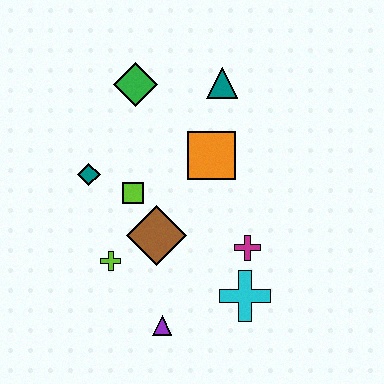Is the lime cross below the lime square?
Yes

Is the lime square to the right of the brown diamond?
No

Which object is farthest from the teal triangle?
The purple triangle is farthest from the teal triangle.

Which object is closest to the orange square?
The teal triangle is closest to the orange square.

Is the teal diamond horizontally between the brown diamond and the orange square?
No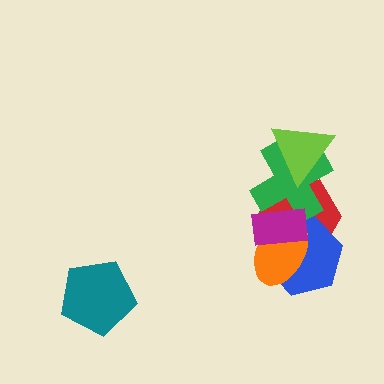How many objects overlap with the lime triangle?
2 objects overlap with the lime triangle.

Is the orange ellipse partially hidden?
Yes, it is partially covered by another shape.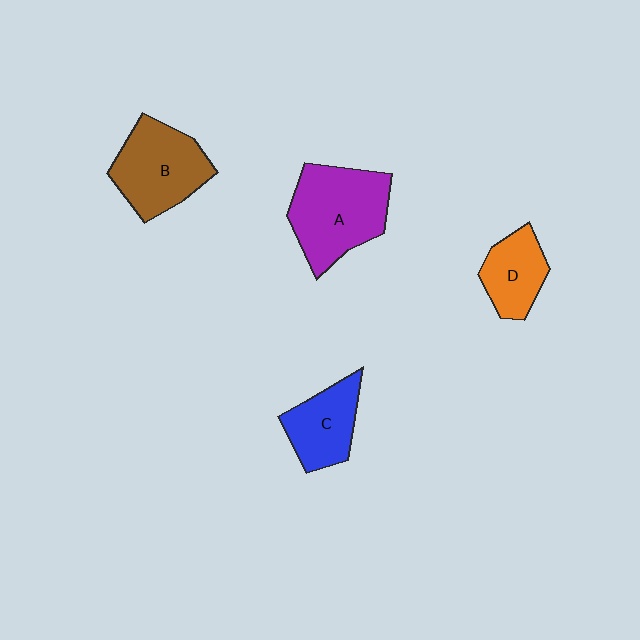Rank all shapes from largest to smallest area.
From largest to smallest: A (purple), B (brown), C (blue), D (orange).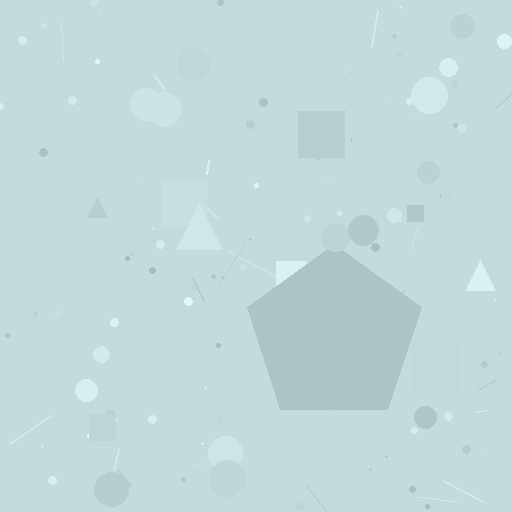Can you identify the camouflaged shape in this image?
The camouflaged shape is a pentagon.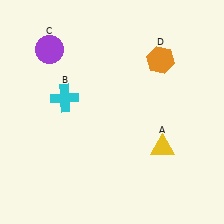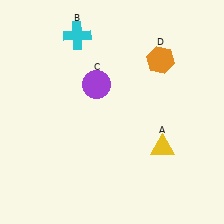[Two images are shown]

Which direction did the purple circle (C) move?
The purple circle (C) moved right.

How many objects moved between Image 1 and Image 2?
2 objects moved between the two images.